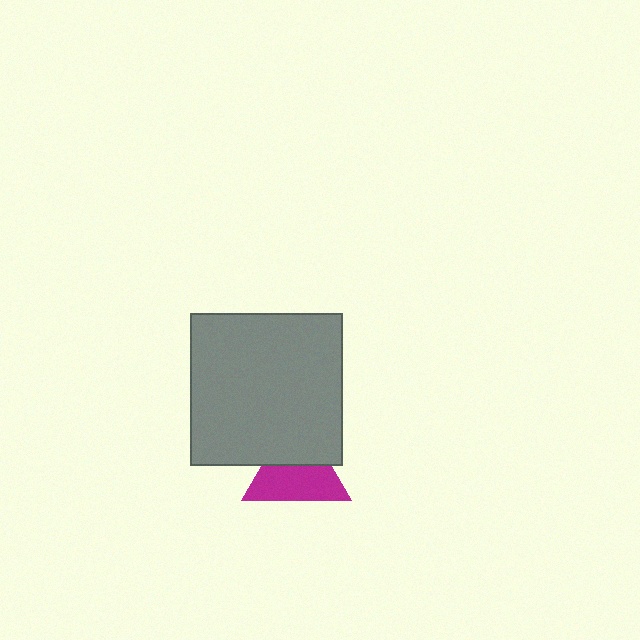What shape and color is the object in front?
The object in front is a gray square.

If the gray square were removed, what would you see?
You would see the complete magenta triangle.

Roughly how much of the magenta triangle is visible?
About half of it is visible (roughly 61%).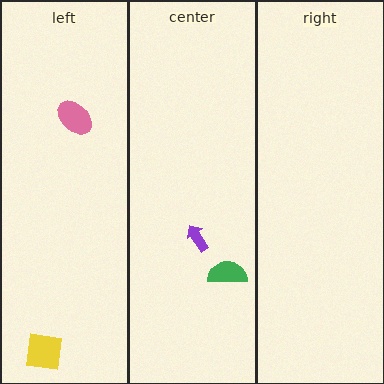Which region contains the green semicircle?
The center region.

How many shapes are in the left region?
2.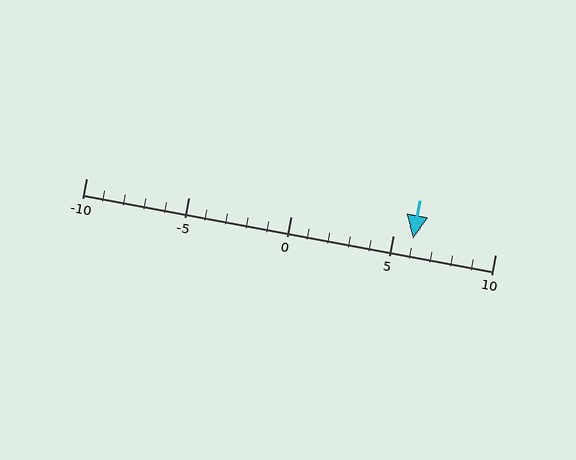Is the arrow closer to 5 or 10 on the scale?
The arrow is closer to 5.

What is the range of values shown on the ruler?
The ruler shows values from -10 to 10.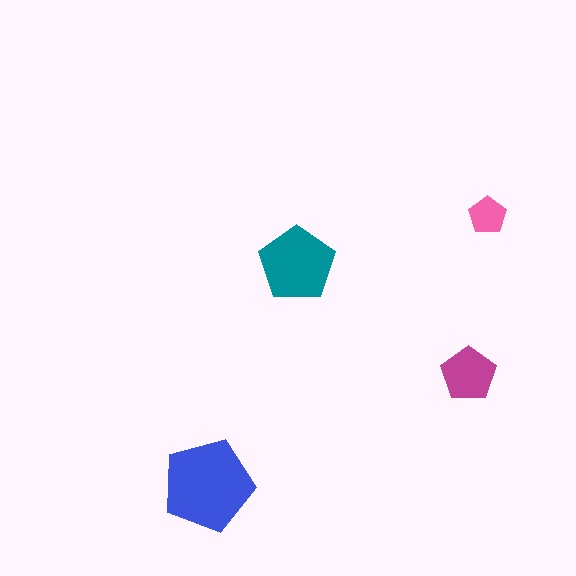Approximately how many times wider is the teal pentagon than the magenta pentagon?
About 1.5 times wider.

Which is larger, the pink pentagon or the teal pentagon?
The teal one.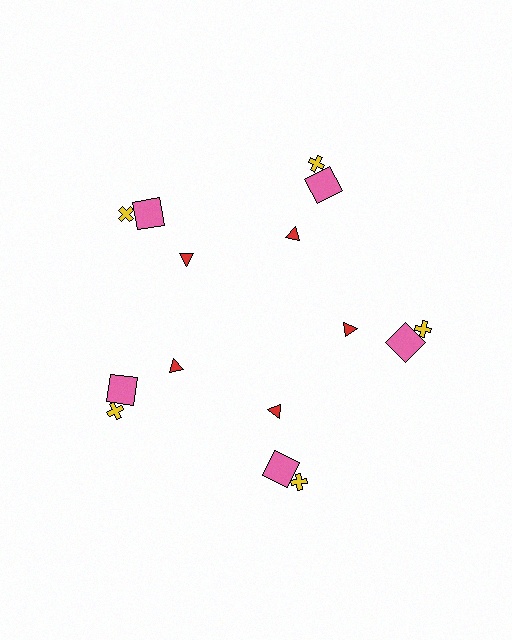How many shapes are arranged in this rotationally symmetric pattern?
There are 15 shapes, arranged in 5 groups of 3.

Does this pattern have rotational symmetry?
Yes, this pattern has 5-fold rotational symmetry. It looks the same after rotating 72 degrees around the center.